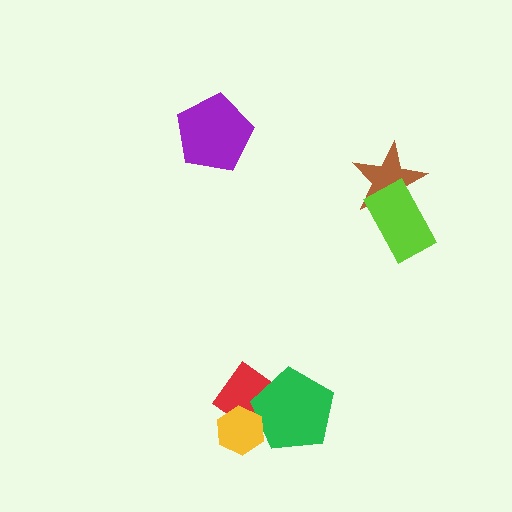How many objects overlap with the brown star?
1 object overlaps with the brown star.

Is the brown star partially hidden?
Yes, it is partially covered by another shape.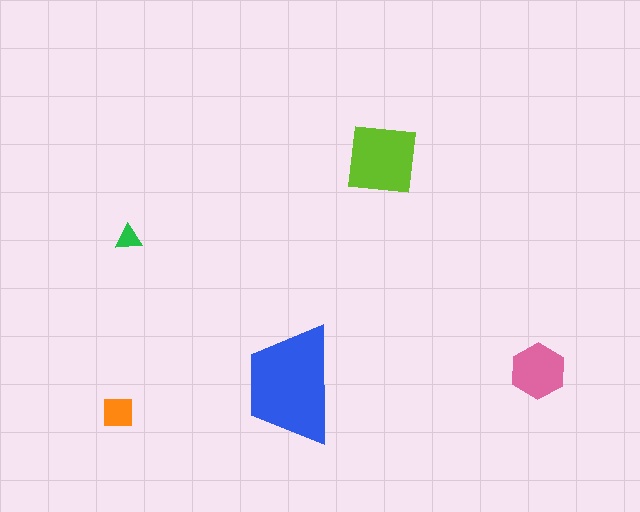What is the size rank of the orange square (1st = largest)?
4th.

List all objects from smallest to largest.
The green triangle, the orange square, the pink hexagon, the lime square, the blue trapezoid.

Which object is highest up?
The lime square is topmost.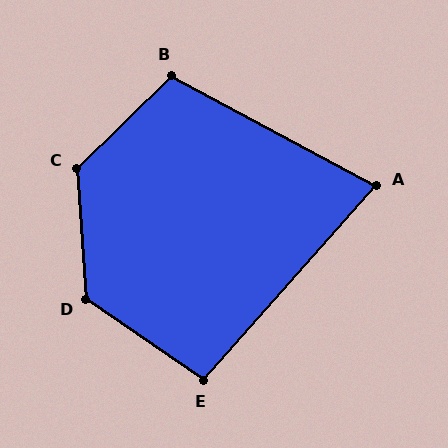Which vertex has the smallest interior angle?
A, at approximately 77 degrees.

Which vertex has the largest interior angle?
C, at approximately 131 degrees.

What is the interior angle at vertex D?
Approximately 128 degrees (obtuse).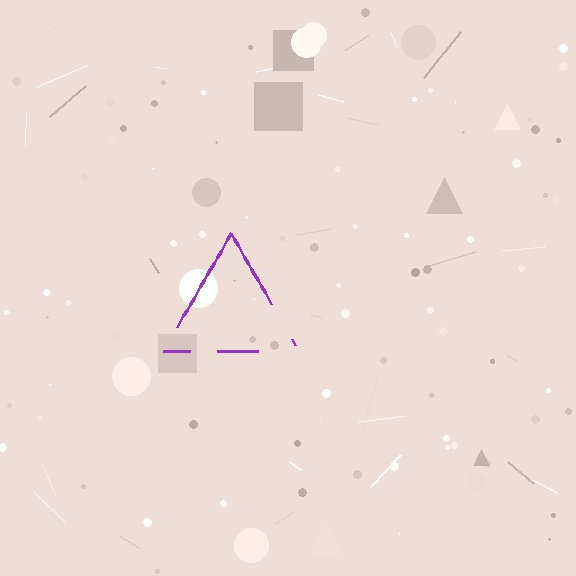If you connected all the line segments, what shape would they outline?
They would outline a triangle.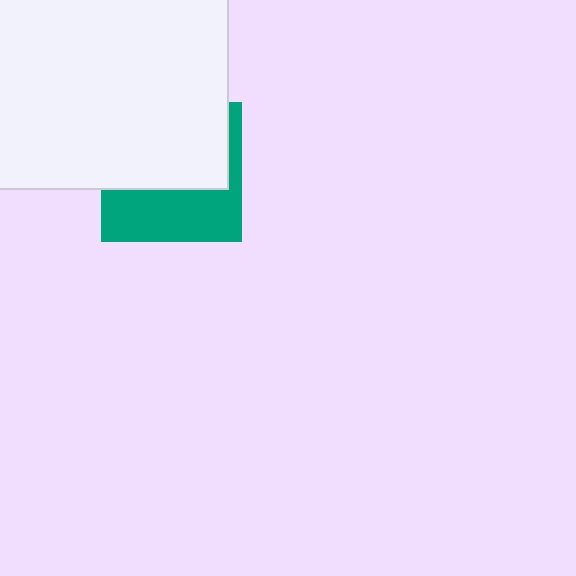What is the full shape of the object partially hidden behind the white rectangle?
The partially hidden object is a teal square.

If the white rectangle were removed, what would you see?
You would see the complete teal square.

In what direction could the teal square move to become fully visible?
The teal square could move down. That would shift it out from behind the white rectangle entirely.